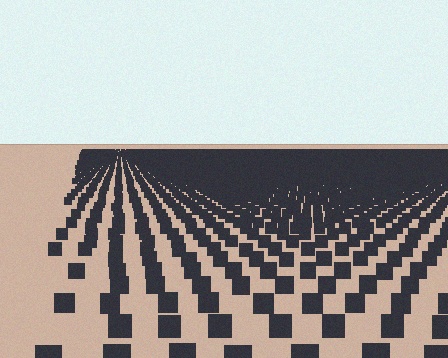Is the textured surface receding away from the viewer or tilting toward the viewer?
The surface is receding away from the viewer. Texture elements get smaller and denser toward the top.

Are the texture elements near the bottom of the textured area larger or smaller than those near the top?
Larger. Near the bottom, elements are closer to the viewer and appear at a bigger on-screen size.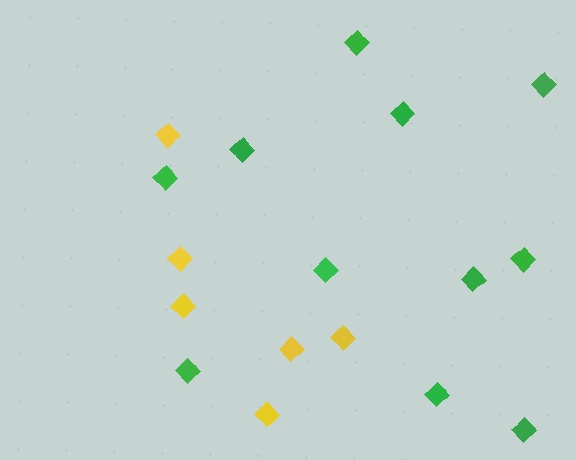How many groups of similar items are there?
There are 2 groups: one group of yellow diamonds (6) and one group of green diamonds (11).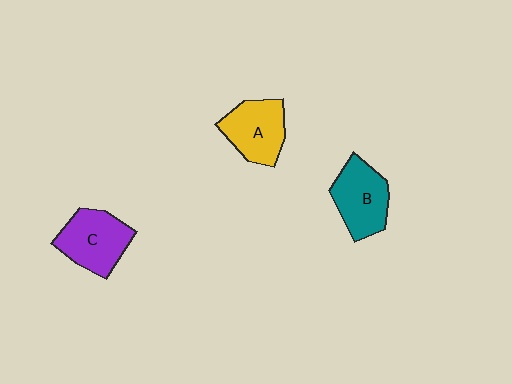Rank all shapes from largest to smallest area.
From largest to smallest: C (purple), B (teal), A (yellow).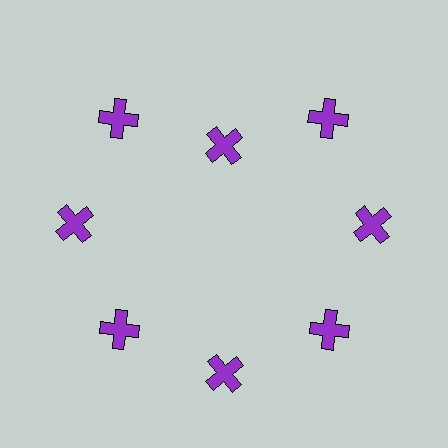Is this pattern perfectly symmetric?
No. The 8 purple crosses are arranged in a ring, but one element near the 12 o'clock position is pulled inward toward the center, breaking the 8-fold rotational symmetry.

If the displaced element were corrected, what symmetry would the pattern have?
It would have 8-fold rotational symmetry — the pattern would map onto itself every 45 degrees.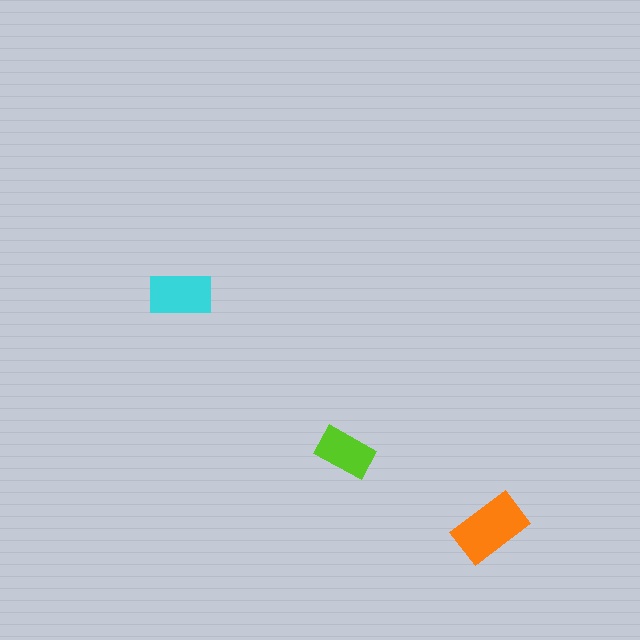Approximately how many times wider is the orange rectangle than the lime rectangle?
About 1.5 times wider.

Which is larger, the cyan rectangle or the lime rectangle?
The cyan one.